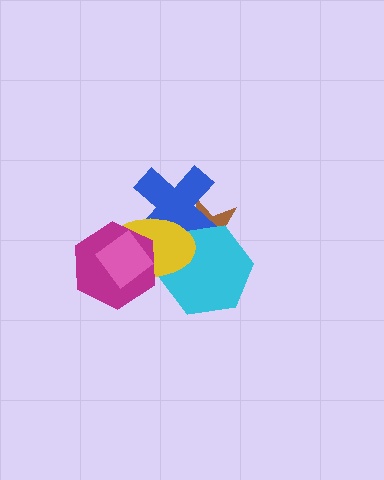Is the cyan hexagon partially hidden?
Yes, it is partially covered by another shape.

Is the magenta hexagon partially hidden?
Yes, it is partially covered by another shape.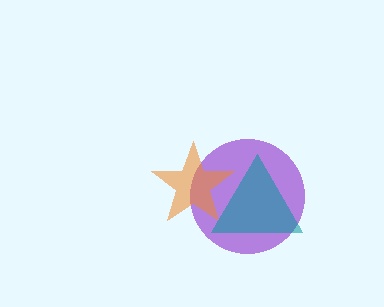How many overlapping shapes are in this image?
There are 3 overlapping shapes in the image.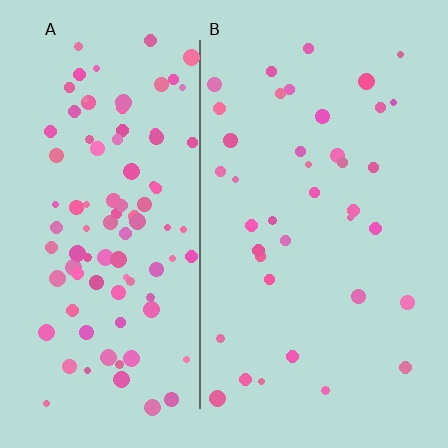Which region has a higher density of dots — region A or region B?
A (the left).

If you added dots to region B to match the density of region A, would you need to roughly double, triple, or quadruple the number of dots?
Approximately triple.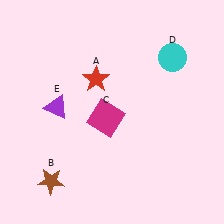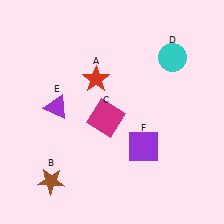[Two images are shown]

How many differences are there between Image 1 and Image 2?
There is 1 difference between the two images.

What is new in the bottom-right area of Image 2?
A purple square (F) was added in the bottom-right area of Image 2.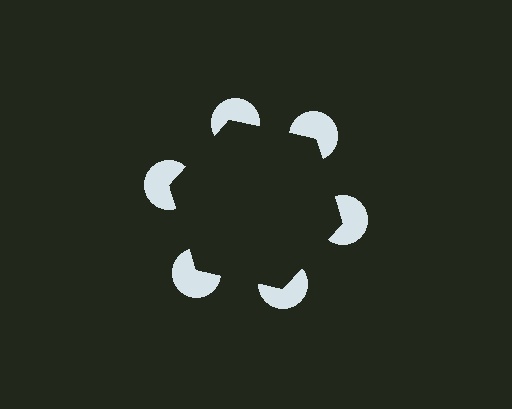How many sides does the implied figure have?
6 sides.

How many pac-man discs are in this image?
There are 6 — one at each vertex of the illusory hexagon.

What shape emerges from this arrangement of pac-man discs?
An illusory hexagon — its edges are inferred from the aligned wedge cuts in the pac-man discs, not physically drawn.